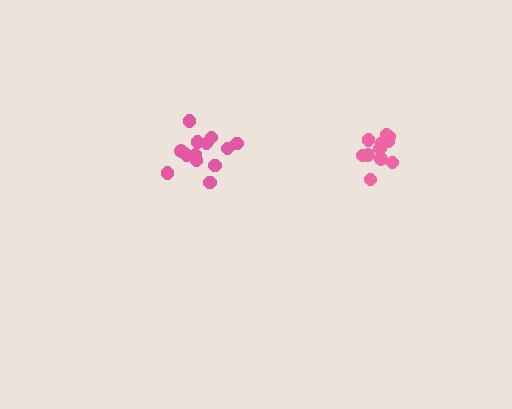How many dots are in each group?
Group 1: 11 dots, Group 2: 13 dots (24 total).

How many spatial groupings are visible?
There are 2 spatial groupings.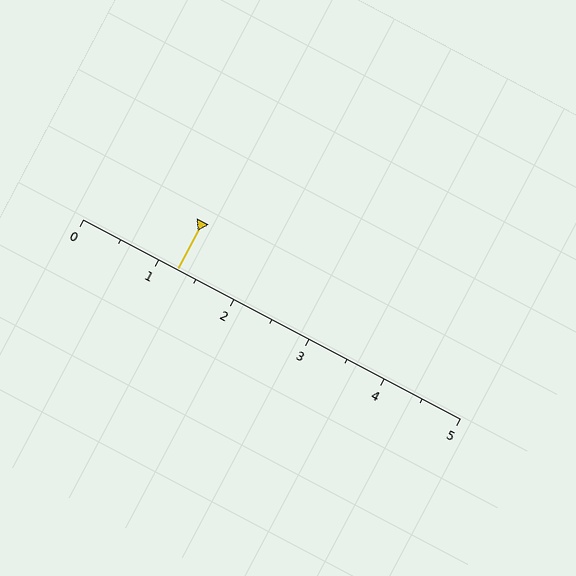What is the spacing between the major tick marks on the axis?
The major ticks are spaced 1 apart.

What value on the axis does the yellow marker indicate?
The marker indicates approximately 1.2.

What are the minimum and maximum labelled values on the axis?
The axis runs from 0 to 5.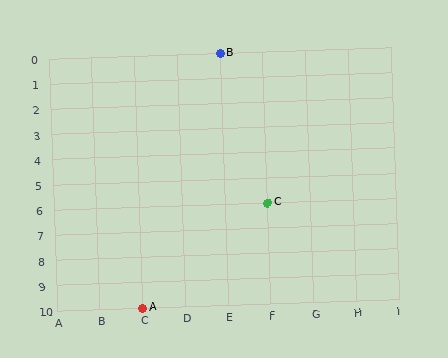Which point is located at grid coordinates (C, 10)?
Point A is at (C, 10).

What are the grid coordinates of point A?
Point A is at grid coordinates (C, 10).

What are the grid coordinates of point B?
Point B is at grid coordinates (E, 0).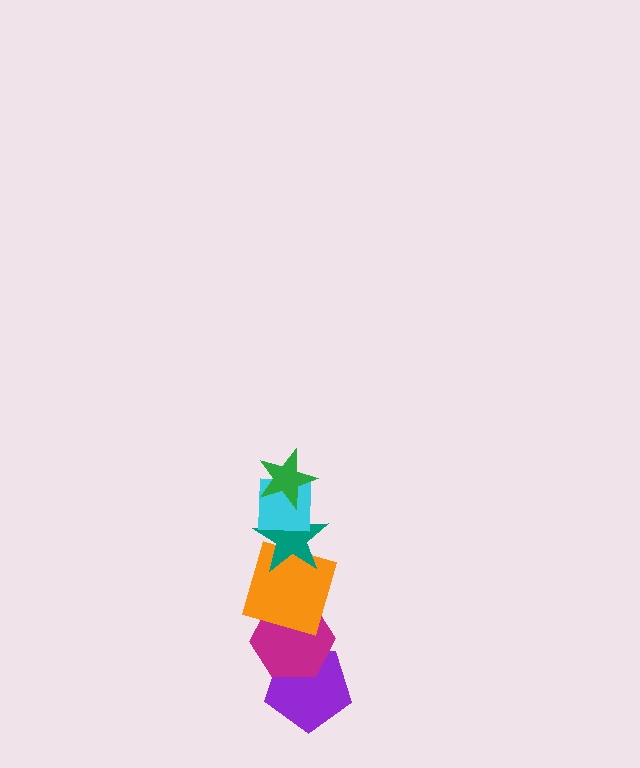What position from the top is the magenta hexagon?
The magenta hexagon is 5th from the top.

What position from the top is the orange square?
The orange square is 4th from the top.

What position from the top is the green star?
The green star is 1st from the top.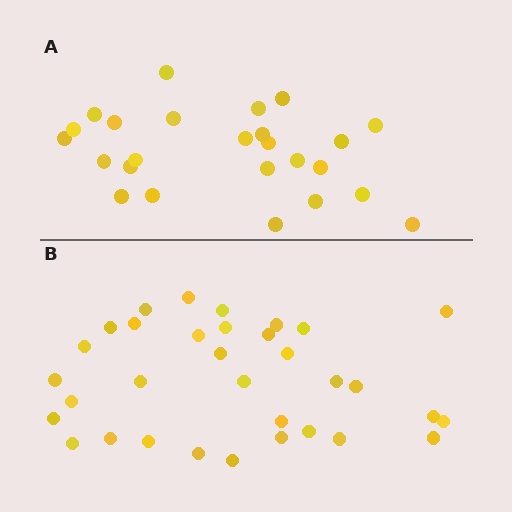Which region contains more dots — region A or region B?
Region B (the bottom region) has more dots.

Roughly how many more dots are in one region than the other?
Region B has roughly 8 or so more dots than region A.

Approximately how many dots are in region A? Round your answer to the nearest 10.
About 20 dots. (The exact count is 25, which rounds to 20.)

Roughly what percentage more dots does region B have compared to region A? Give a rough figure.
About 30% more.